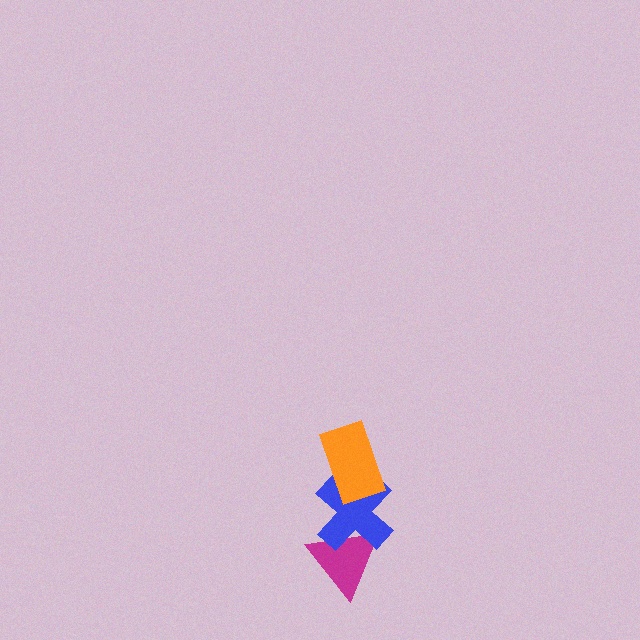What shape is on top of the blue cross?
The orange rectangle is on top of the blue cross.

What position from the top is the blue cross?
The blue cross is 2nd from the top.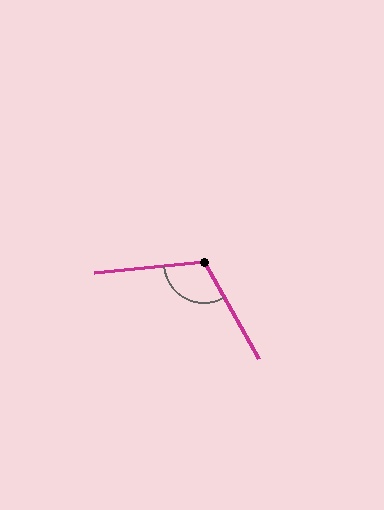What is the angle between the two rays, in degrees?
Approximately 114 degrees.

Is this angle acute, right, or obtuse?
It is obtuse.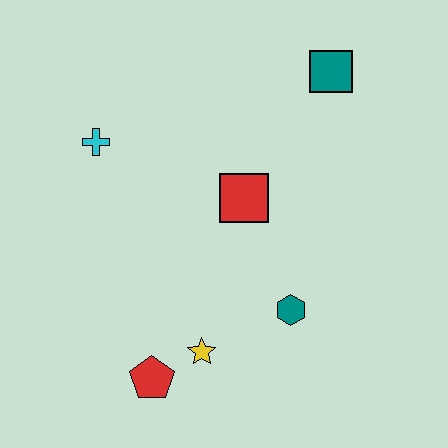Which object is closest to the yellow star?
The red pentagon is closest to the yellow star.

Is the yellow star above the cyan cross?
No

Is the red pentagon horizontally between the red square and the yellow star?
No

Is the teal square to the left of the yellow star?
No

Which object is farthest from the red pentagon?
The teal square is farthest from the red pentagon.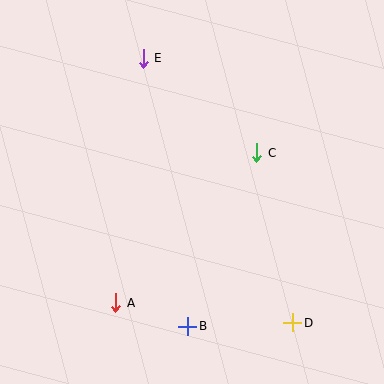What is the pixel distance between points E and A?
The distance between E and A is 246 pixels.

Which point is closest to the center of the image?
Point C at (257, 153) is closest to the center.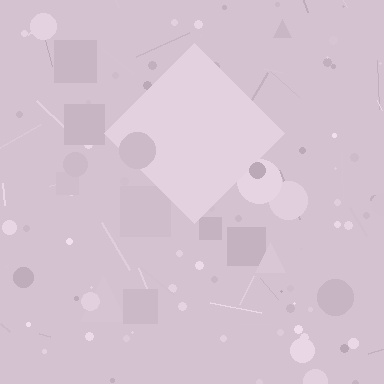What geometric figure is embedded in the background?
A diamond is embedded in the background.